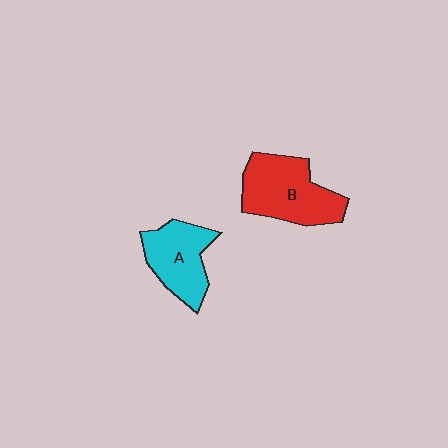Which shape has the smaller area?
Shape A (cyan).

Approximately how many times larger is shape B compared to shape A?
Approximately 1.3 times.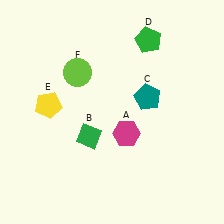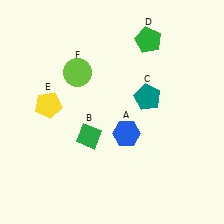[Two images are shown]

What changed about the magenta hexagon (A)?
In Image 1, A is magenta. In Image 2, it changed to blue.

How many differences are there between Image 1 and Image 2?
There is 1 difference between the two images.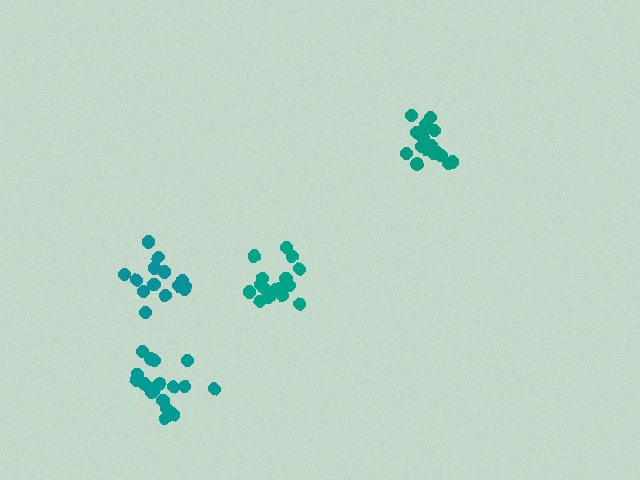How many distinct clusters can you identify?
There are 4 distinct clusters.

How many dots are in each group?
Group 1: 18 dots, Group 2: 18 dots, Group 3: 19 dots, Group 4: 14 dots (69 total).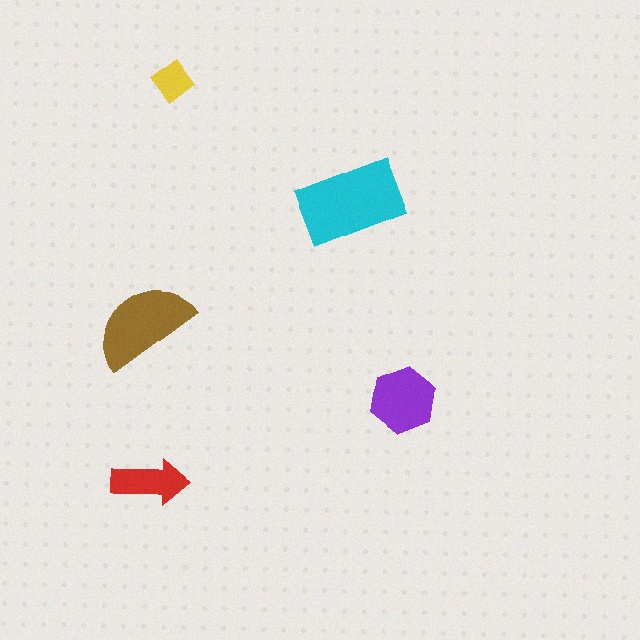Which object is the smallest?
The yellow diamond.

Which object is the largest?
The cyan rectangle.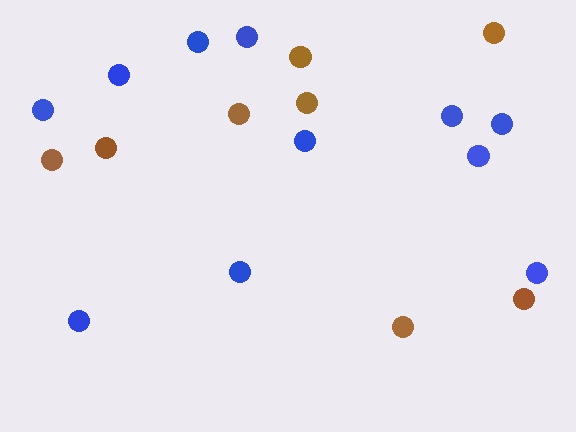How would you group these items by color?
There are 2 groups: one group of brown circles (8) and one group of blue circles (11).